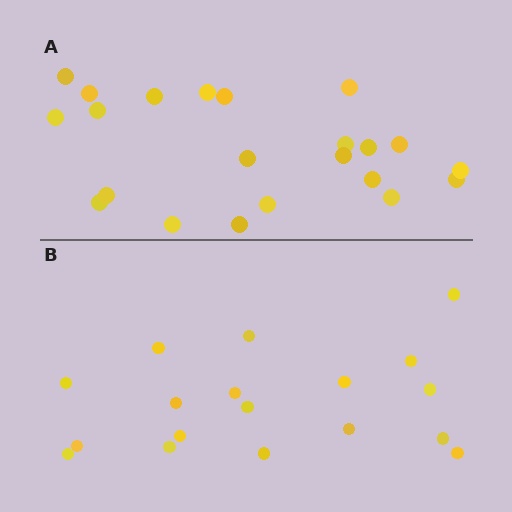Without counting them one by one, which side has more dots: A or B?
Region A (the top region) has more dots.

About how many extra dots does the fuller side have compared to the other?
Region A has about 4 more dots than region B.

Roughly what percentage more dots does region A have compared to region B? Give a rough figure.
About 20% more.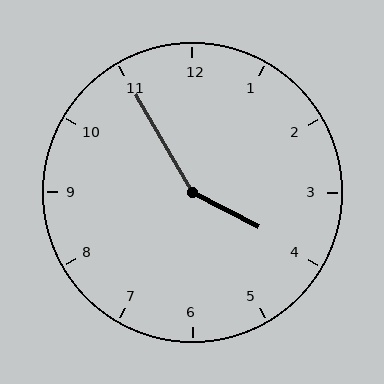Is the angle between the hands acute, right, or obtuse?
It is obtuse.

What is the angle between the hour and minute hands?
Approximately 148 degrees.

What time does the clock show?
3:55.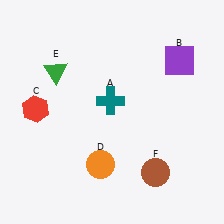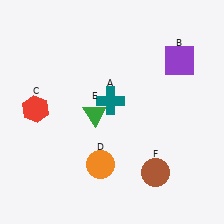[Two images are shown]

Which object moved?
The green triangle (E) moved down.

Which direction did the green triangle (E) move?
The green triangle (E) moved down.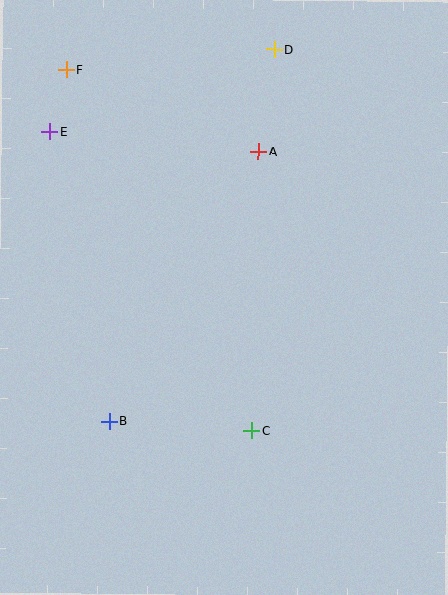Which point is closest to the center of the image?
Point C at (251, 431) is closest to the center.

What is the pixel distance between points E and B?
The distance between E and B is 295 pixels.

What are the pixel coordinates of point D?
Point D is at (274, 49).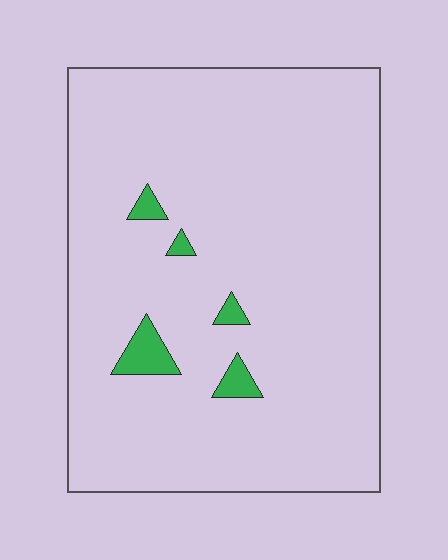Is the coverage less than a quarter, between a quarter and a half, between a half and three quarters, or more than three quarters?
Less than a quarter.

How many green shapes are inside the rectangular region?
5.